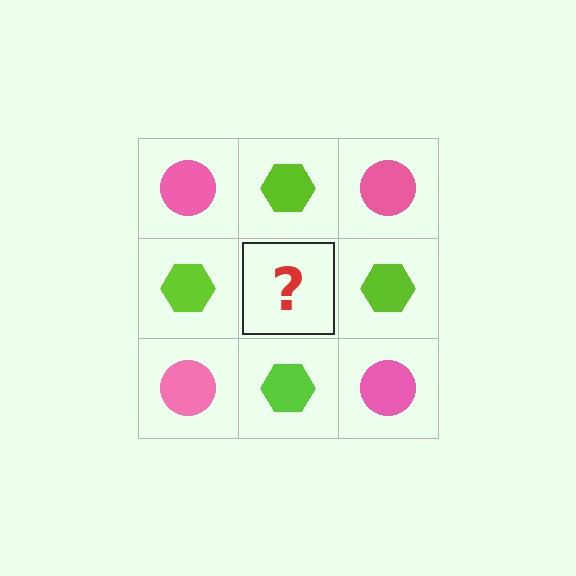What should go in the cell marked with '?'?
The missing cell should contain a pink circle.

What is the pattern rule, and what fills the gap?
The rule is that it alternates pink circle and lime hexagon in a checkerboard pattern. The gap should be filled with a pink circle.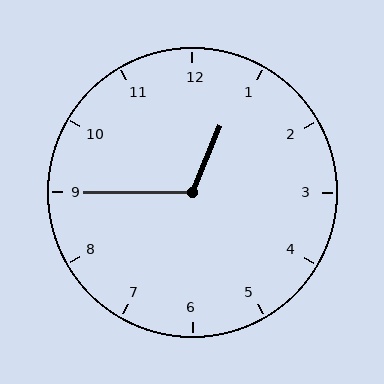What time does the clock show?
12:45.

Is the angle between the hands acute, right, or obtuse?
It is obtuse.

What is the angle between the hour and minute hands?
Approximately 112 degrees.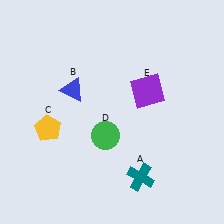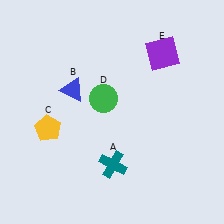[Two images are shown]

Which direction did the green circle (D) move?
The green circle (D) moved up.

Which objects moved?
The objects that moved are: the teal cross (A), the green circle (D), the purple square (E).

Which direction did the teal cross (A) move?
The teal cross (A) moved left.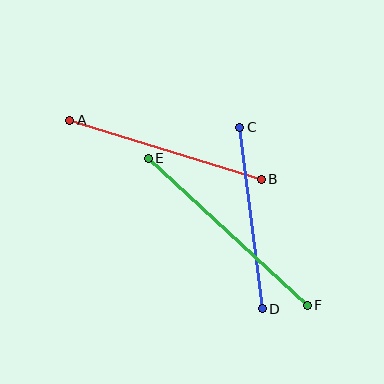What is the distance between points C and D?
The distance is approximately 183 pixels.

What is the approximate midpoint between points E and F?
The midpoint is at approximately (228, 232) pixels.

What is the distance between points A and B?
The distance is approximately 201 pixels.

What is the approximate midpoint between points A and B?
The midpoint is at approximately (166, 150) pixels.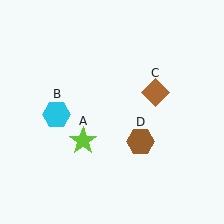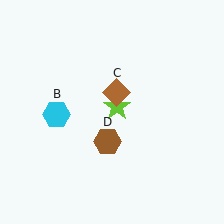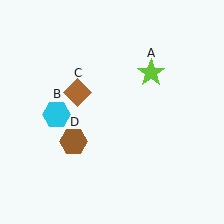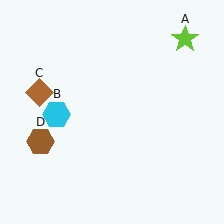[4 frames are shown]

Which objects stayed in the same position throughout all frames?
Cyan hexagon (object B) remained stationary.